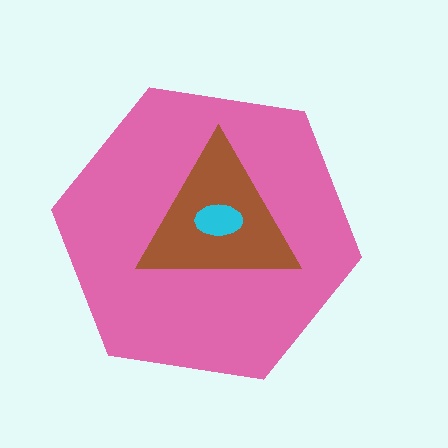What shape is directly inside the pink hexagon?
The brown triangle.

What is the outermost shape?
The pink hexagon.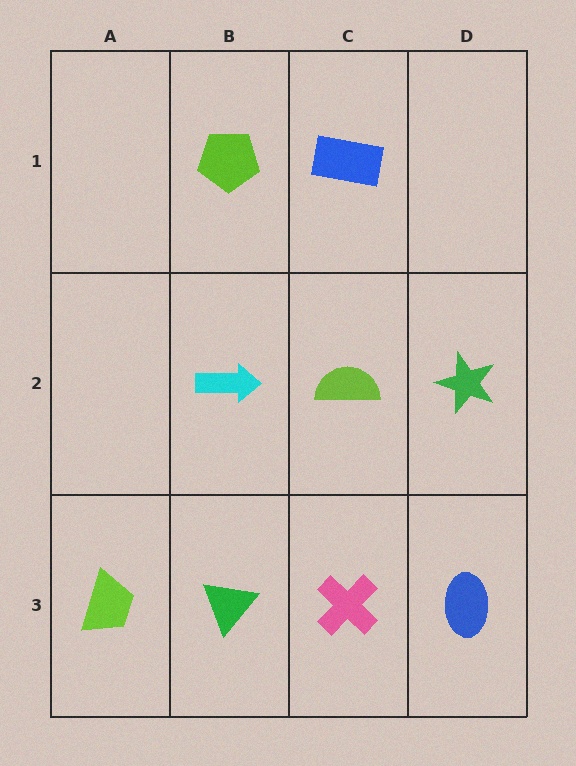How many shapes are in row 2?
3 shapes.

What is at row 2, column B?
A cyan arrow.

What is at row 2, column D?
A green star.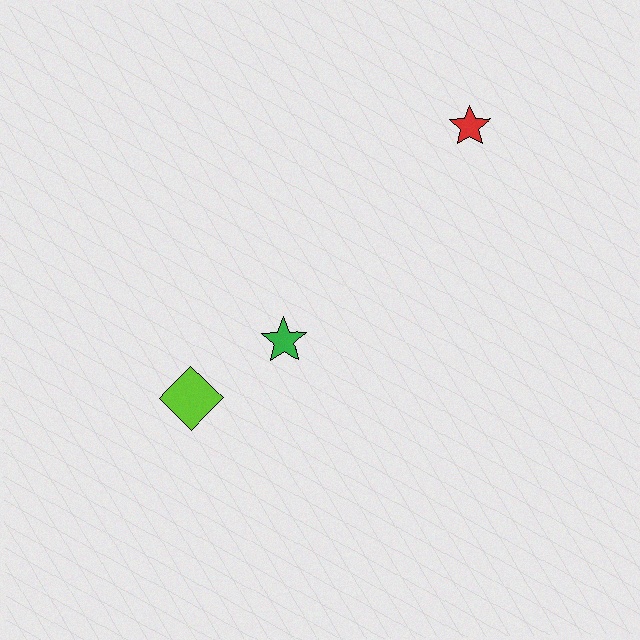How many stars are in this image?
There are 2 stars.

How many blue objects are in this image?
There are no blue objects.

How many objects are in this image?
There are 3 objects.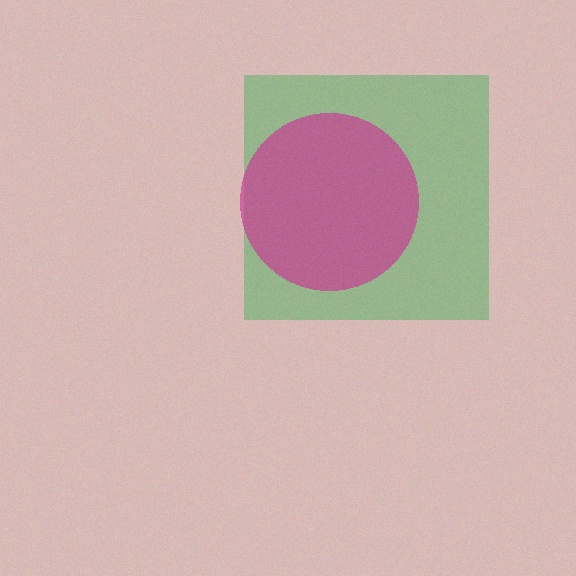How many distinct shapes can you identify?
There are 2 distinct shapes: a green square, a magenta circle.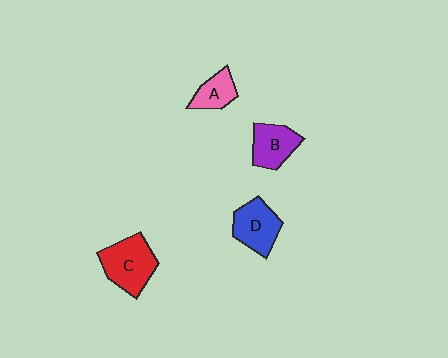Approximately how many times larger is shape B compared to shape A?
Approximately 1.3 times.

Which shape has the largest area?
Shape C (red).